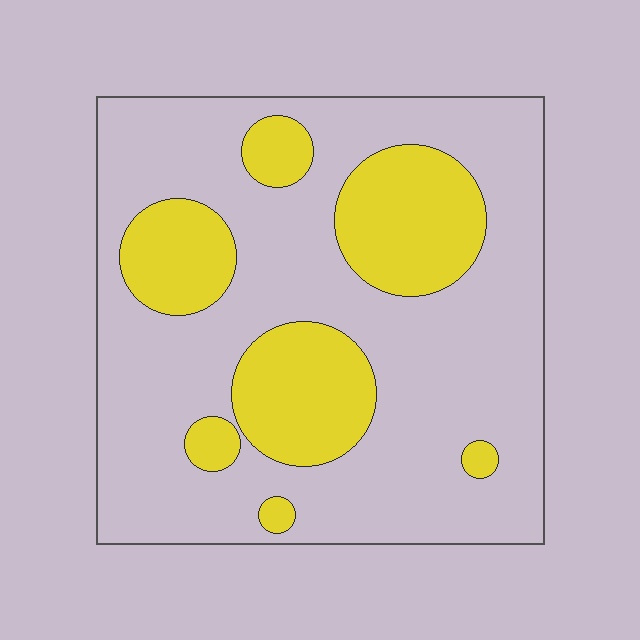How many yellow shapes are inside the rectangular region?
7.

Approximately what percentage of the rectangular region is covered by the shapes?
Approximately 25%.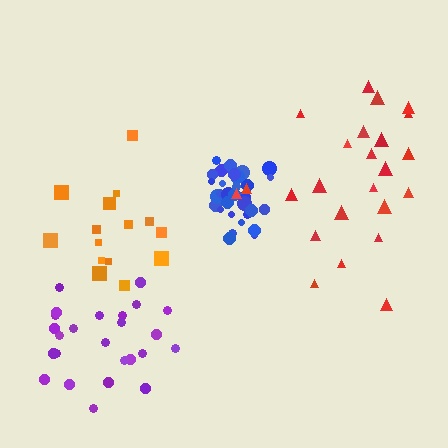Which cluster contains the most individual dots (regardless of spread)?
Blue (33).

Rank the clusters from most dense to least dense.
blue, purple, orange, red.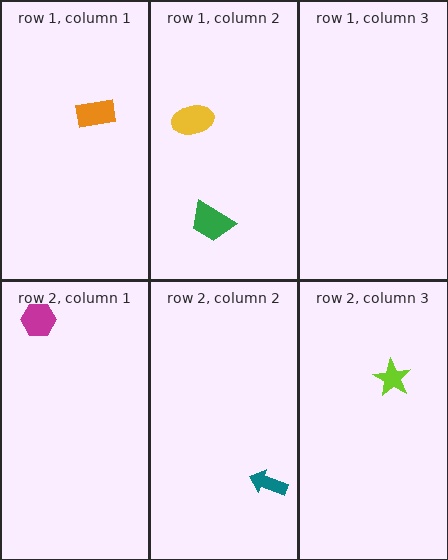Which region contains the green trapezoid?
The row 1, column 2 region.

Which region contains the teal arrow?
The row 2, column 2 region.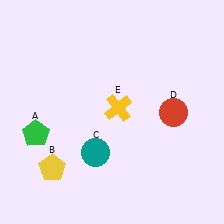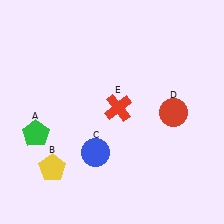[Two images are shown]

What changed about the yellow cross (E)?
In Image 1, E is yellow. In Image 2, it changed to red.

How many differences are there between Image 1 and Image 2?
There are 2 differences between the two images.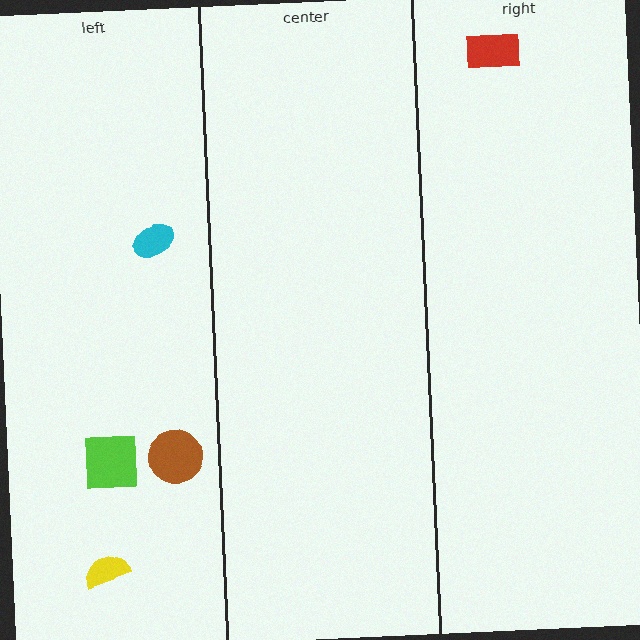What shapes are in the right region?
The red rectangle.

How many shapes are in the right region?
1.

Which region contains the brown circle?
The left region.